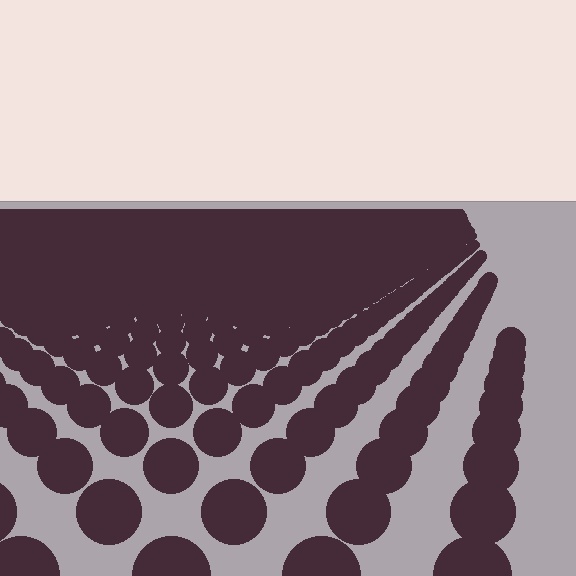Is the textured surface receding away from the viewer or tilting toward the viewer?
The surface is receding away from the viewer. Texture elements get smaller and denser toward the top.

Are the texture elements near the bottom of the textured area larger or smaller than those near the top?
Larger. Near the bottom, elements are closer to the viewer and appear at a bigger on-screen size.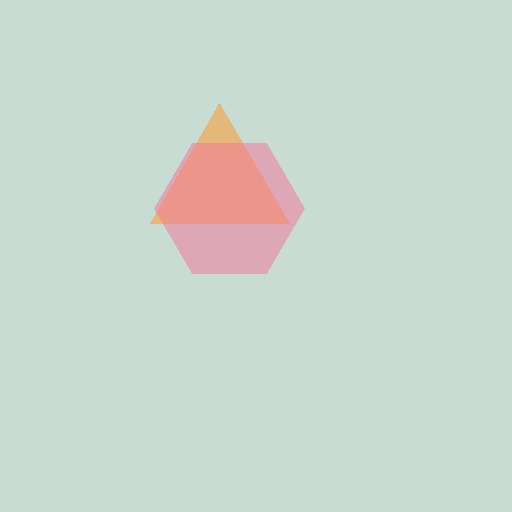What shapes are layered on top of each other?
The layered shapes are: an orange triangle, a pink hexagon.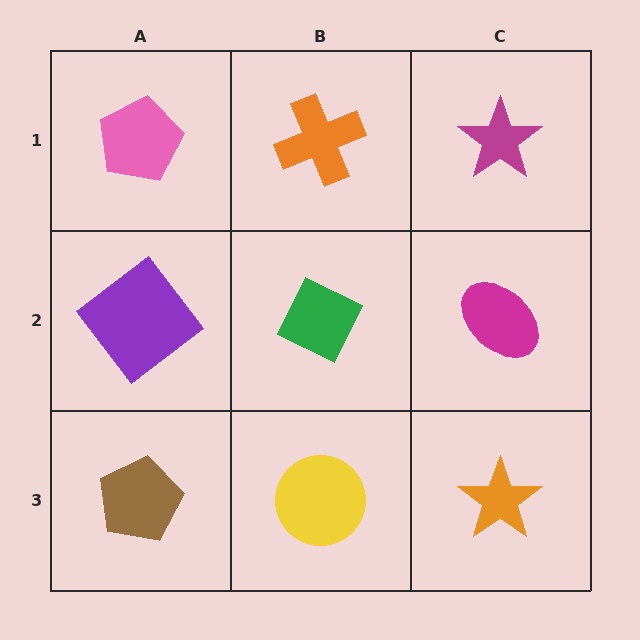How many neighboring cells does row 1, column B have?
3.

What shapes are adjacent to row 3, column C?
A magenta ellipse (row 2, column C), a yellow circle (row 3, column B).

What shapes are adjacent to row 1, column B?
A green diamond (row 2, column B), a pink pentagon (row 1, column A), a magenta star (row 1, column C).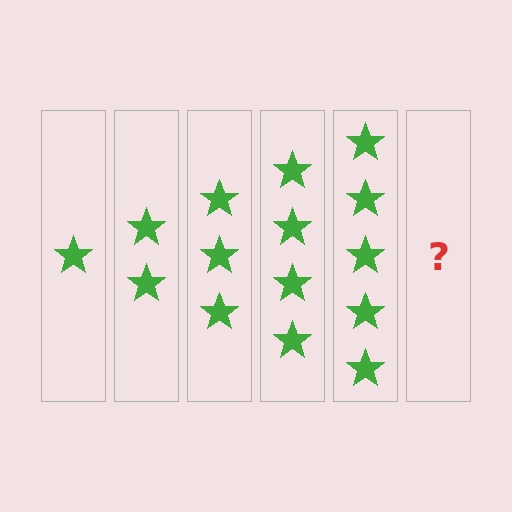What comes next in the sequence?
The next element should be 6 stars.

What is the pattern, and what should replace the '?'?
The pattern is that each step adds one more star. The '?' should be 6 stars.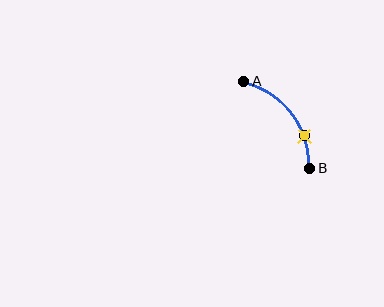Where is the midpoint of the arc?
The arc midpoint is the point on the curve farthest from the straight line joining A and B. It sits above and to the right of that line.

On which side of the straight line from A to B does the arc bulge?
The arc bulges above and to the right of the straight line connecting A and B.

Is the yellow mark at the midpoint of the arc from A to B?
No. The yellow mark lies on the arc but is closer to endpoint B. The arc midpoint would be at the point on the curve equidistant along the arc from both A and B.